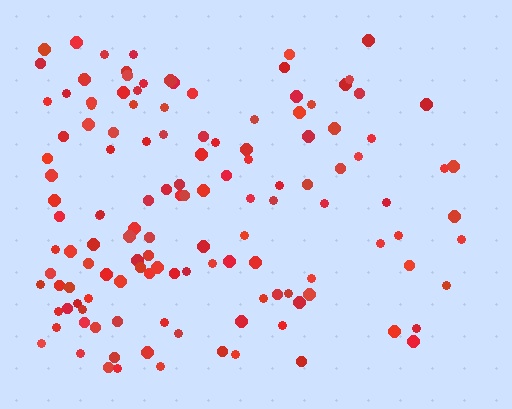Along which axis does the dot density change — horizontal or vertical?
Horizontal.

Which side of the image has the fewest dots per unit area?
The right.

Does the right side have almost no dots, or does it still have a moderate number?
Still a moderate number, just noticeably fewer than the left.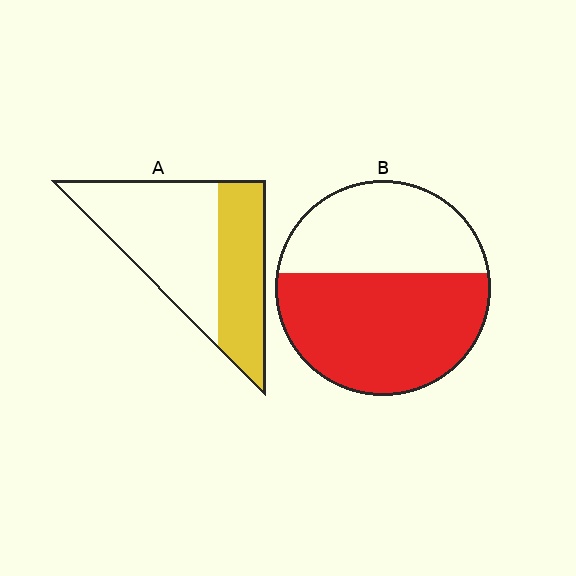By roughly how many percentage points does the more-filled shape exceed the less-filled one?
By roughly 20 percentage points (B over A).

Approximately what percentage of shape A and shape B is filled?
A is approximately 40% and B is approximately 60%.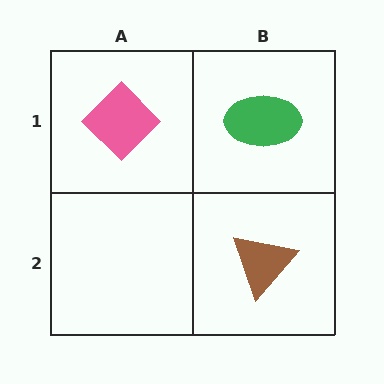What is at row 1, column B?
A green ellipse.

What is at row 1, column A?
A pink diamond.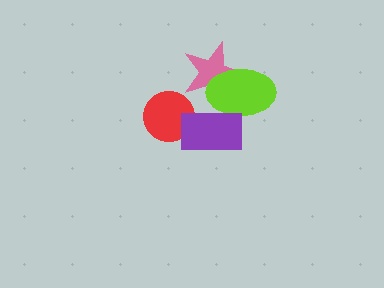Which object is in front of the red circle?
The purple rectangle is in front of the red circle.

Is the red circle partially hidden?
Yes, it is partially covered by another shape.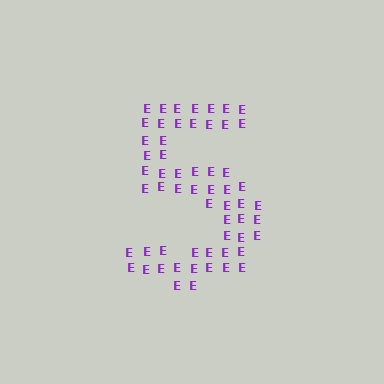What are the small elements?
The small elements are letter E's.